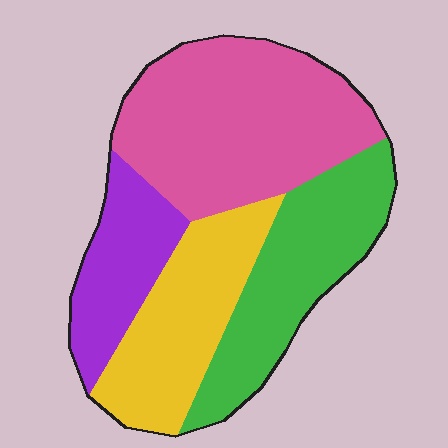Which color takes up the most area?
Pink, at roughly 35%.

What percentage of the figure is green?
Green takes up less than a quarter of the figure.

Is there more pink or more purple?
Pink.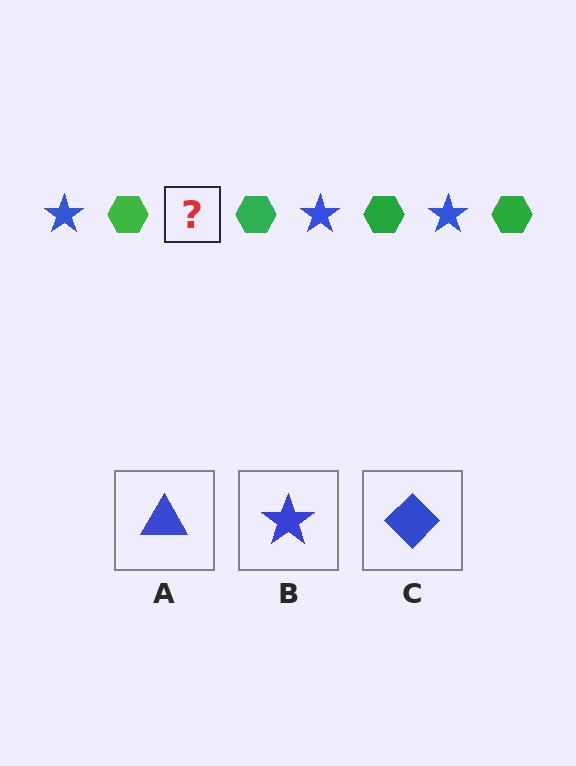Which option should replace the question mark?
Option B.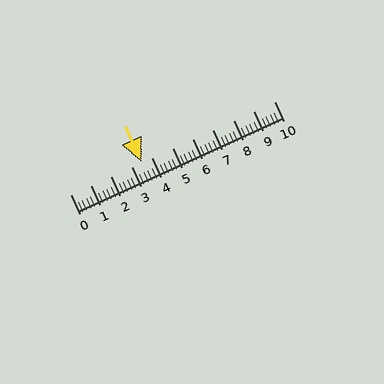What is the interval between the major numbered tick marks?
The major tick marks are spaced 1 units apart.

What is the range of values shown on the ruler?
The ruler shows values from 0 to 10.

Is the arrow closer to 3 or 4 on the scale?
The arrow is closer to 4.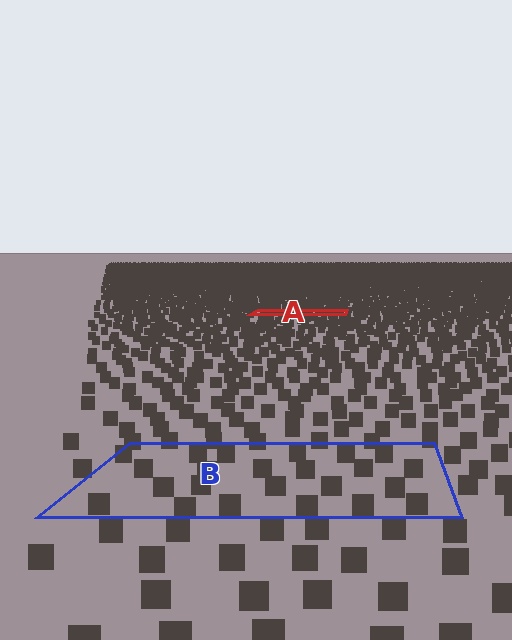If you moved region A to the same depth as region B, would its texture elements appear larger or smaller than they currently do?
They would appear larger. At a closer depth, the same texture elements are projected at a bigger on-screen size.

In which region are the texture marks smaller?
The texture marks are smaller in region A, because it is farther away.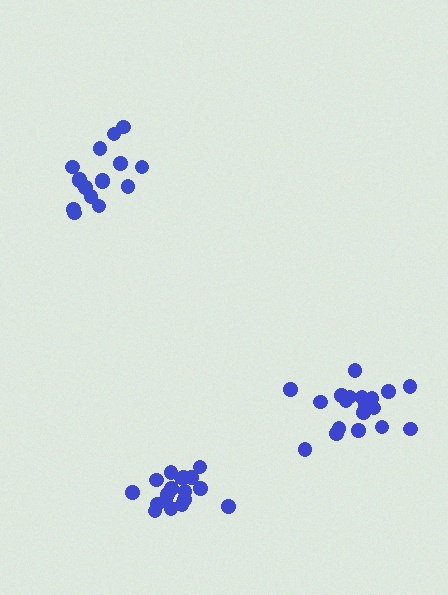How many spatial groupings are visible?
There are 3 spatial groupings.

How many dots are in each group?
Group 1: 18 dots, Group 2: 19 dots, Group 3: 16 dots (53 total).